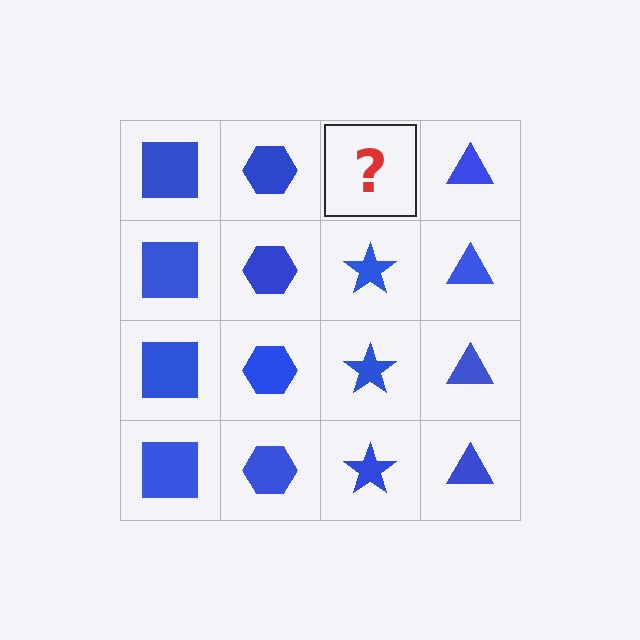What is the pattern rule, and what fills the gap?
The rule is that each column has a consistent shape. The gap should be filled with a blue star.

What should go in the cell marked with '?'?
The missing cell should contain a blue star.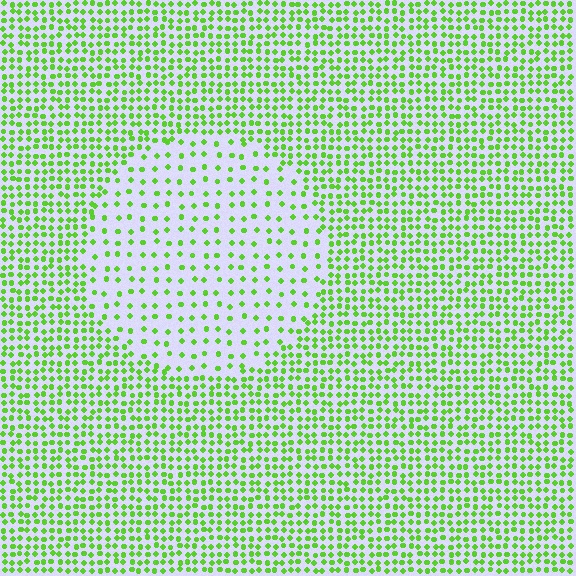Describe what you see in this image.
The image contains small lime elements arranged at two different densities. A circle-shaped region is visible where the elements are less densely packed than the surrounding area.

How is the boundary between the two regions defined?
The boundary is defined by a change in element density (approximately 2.4x ratio). All elements are the same color, size, and shape.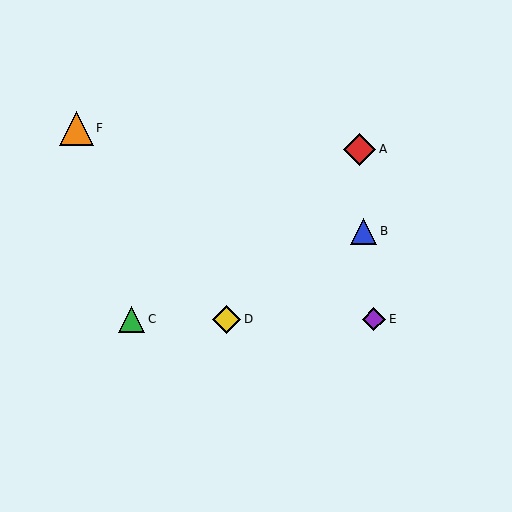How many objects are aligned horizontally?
3 objects (C, D, E) are aligned horizontally.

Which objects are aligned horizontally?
Objects C, D, E are aligned horizontally.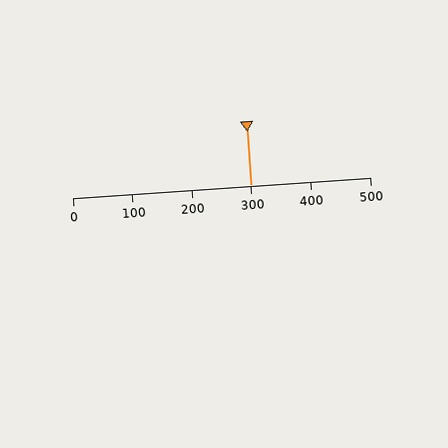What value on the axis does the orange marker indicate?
The marker indicates approximately 300.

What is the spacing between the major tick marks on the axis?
The major ticks are spaced 100 apart.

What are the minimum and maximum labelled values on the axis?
The axis runs from 0 to 500.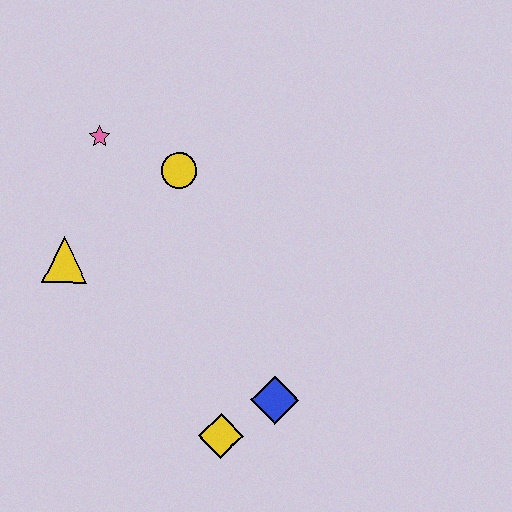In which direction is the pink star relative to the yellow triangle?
The pink star is above the yellow triangle.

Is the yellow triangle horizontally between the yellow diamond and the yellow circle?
No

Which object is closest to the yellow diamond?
The blue diamond is closest to the yellow diamond.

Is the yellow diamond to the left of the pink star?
No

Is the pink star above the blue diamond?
Yes